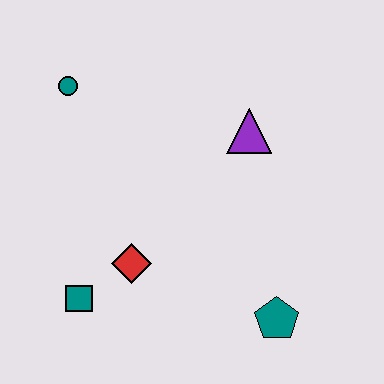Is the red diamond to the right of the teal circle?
Yes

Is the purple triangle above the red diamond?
Yes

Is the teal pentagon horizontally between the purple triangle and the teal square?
No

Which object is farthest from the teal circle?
The teal pentagon is farthest from the teal circle.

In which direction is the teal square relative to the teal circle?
The teal square is below the teal circle.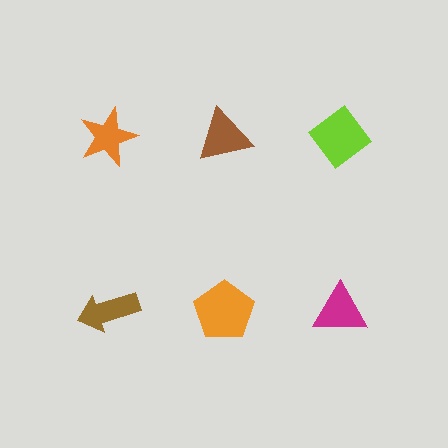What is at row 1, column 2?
A brown triangle.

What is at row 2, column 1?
A brown arrow.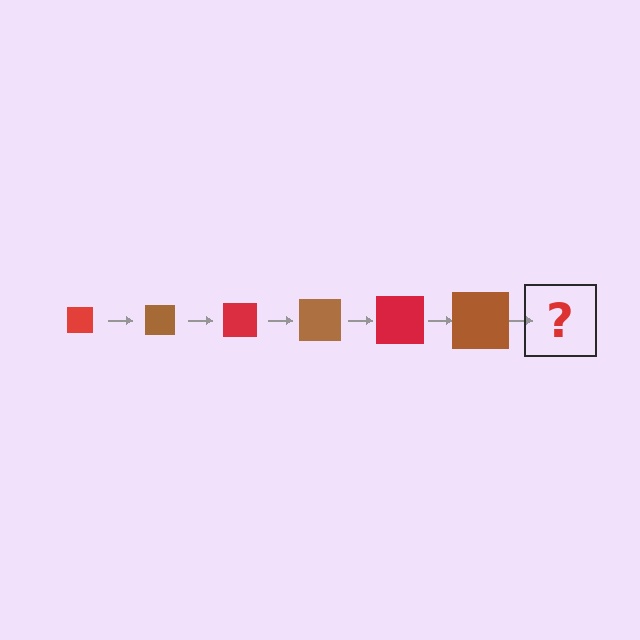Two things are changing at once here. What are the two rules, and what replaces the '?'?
The two rules are that the square grows larger each step and the color cycles through red and brown. The '?' should be a red square, larger than the previous one.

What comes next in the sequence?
The next element should be a red square, larger than the previous one.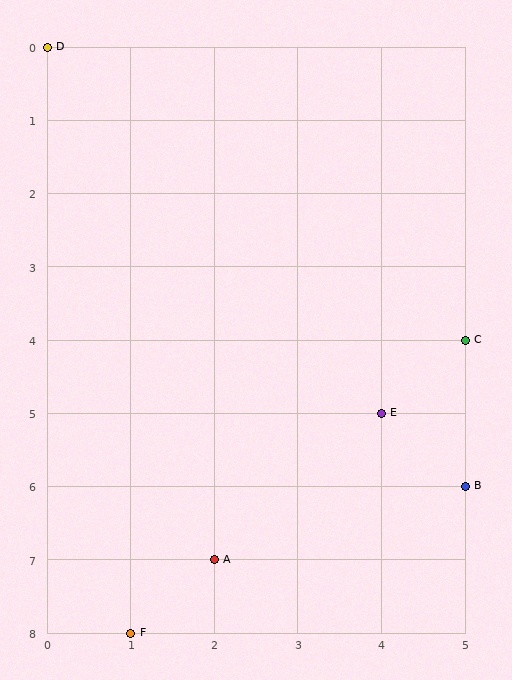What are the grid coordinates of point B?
Point B is at grid coordinates (5, 6).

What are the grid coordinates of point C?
Point C is at grid coordinates (5, 4).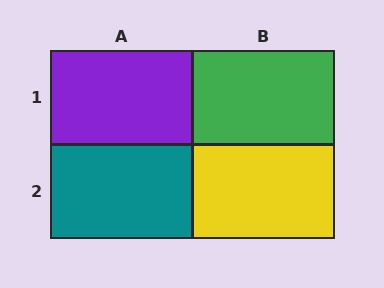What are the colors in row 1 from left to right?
Purple, green.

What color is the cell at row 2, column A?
Teal.